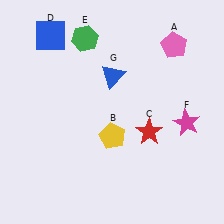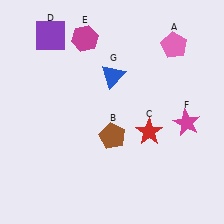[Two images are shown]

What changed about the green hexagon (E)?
In Image 1, E is green. In Image 2, it changed to magenta.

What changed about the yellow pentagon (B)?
In Image 1, B is yellow. In Image 2, it changed to brown.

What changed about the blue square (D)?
In Image 1, D is blue. In Image 2, it changed to purple.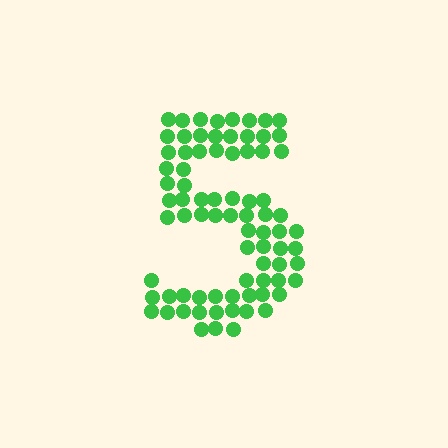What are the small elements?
The small elements are circles.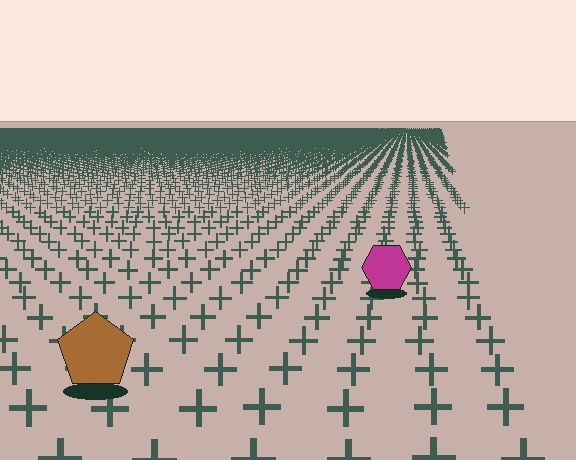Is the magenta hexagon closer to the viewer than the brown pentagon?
No. The brown pentagon is closer — you can tell from the texture gradient: the ground texture is coarser near it.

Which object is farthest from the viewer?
The magenta hexagon is farthest from the viewer. It appears smaller and the ground texture around it is denser.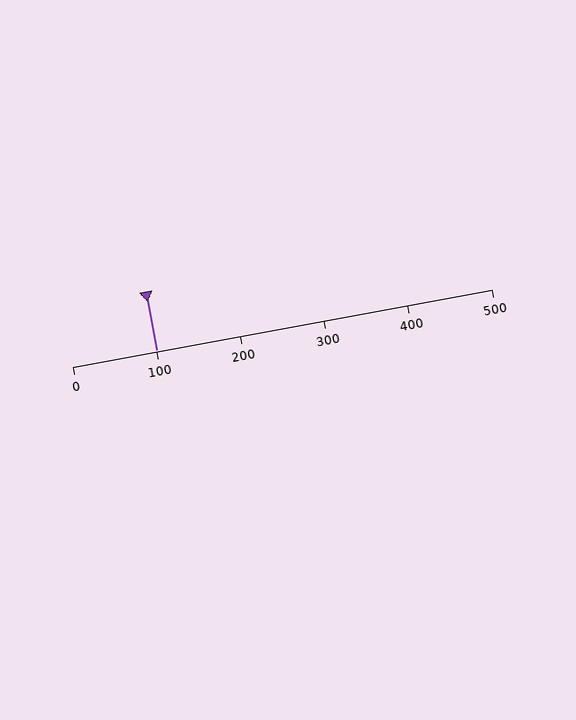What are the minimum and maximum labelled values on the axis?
The axis runs from 0 to 500.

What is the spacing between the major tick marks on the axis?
The major ticks are spaced 100 apart.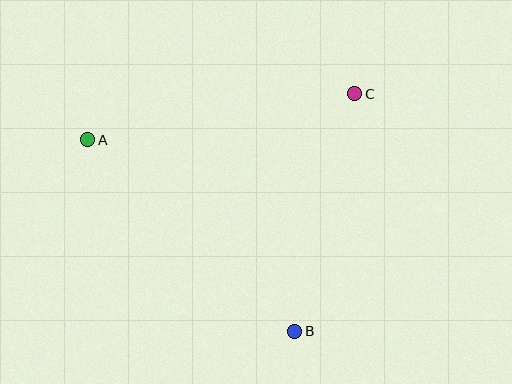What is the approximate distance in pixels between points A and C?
The distance between A and C is approximately 271 pixels.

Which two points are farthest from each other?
Points A and B are farthest from each other.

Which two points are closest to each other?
Points B and C are closest to each other.